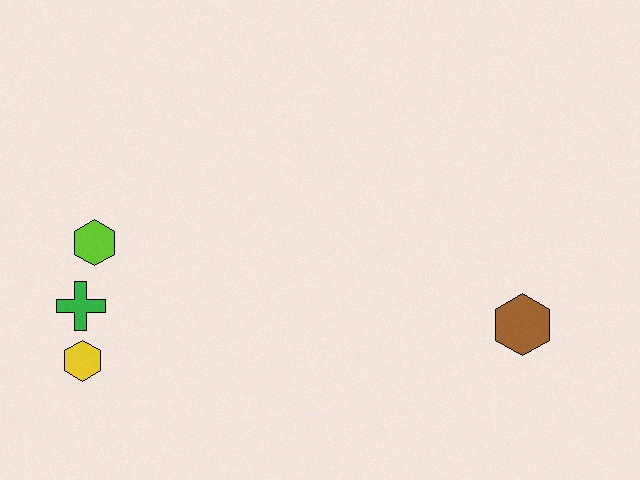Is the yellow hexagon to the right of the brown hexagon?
No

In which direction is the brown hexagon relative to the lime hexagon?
The brown hexagon is to the right of the lime hexagon.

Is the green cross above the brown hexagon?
Yes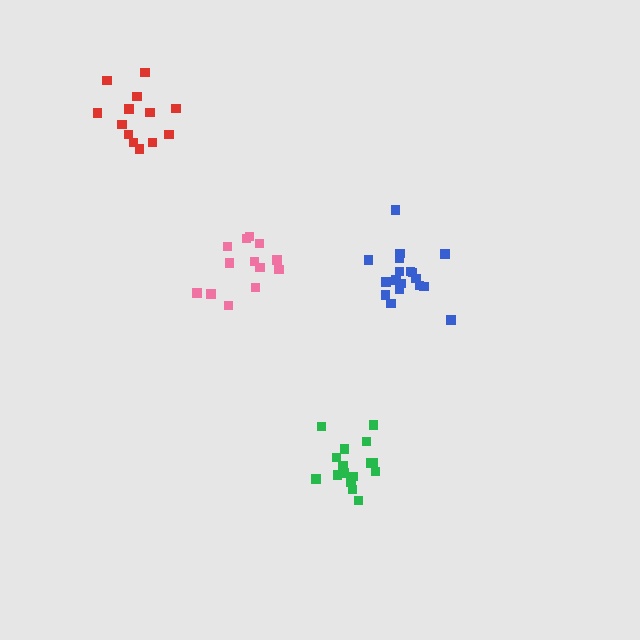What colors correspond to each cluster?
The clusters are colored: pink, red, blue, green.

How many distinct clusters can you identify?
There are 4 distinct clusters.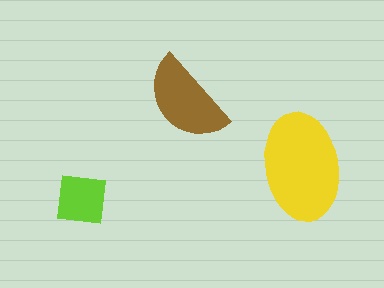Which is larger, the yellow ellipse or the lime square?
The yellow ellipse.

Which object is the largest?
The yellow ellipse.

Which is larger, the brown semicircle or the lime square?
The brown semicircle.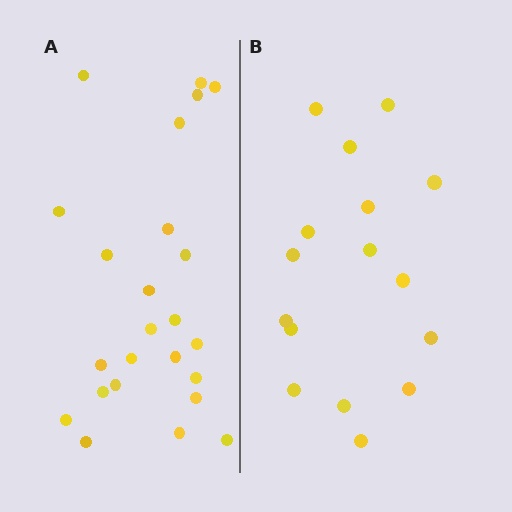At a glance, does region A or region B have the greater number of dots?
Region A (the left region) has more dots.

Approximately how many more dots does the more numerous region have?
Region A has roughly 8 or so more dots than region B.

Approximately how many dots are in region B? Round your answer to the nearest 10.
About 20 dots. (The exact count is 16, which rounds to 20.)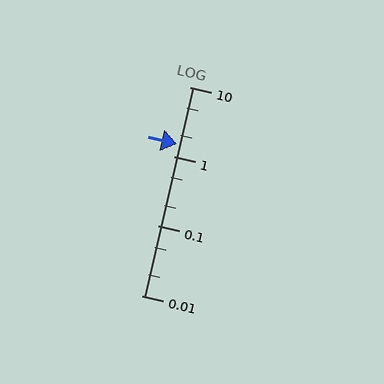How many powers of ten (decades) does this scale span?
The scale spans 3 decades, from 0.01 to 10.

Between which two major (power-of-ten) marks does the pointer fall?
The pointer is between 1 and 10.